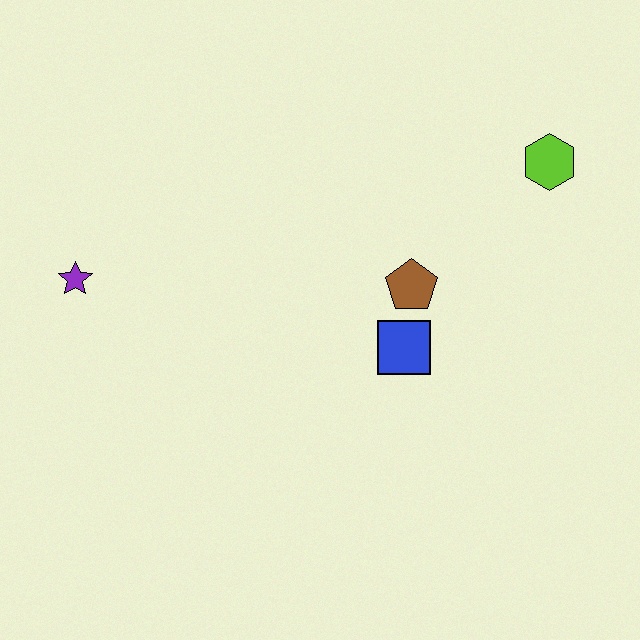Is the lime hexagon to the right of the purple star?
Yes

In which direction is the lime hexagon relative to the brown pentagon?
The lime hexagon is to the right of the brown pentagon.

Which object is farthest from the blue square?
The purple star is farthest from the blue square.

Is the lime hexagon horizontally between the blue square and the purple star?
No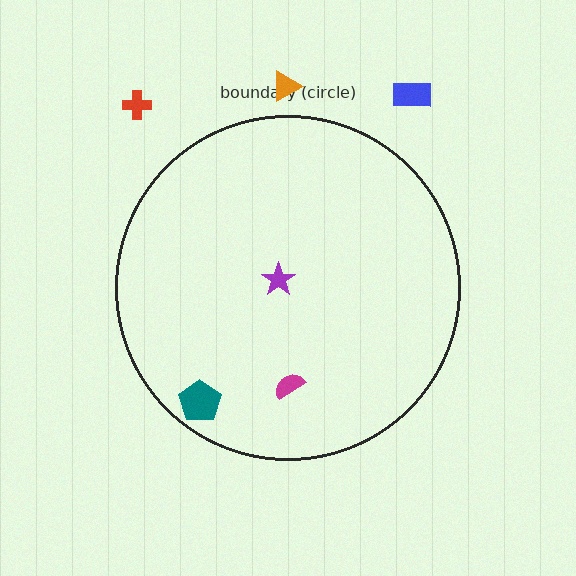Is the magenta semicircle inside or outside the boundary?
Inside.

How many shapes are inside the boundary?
3 inside, 3 outside.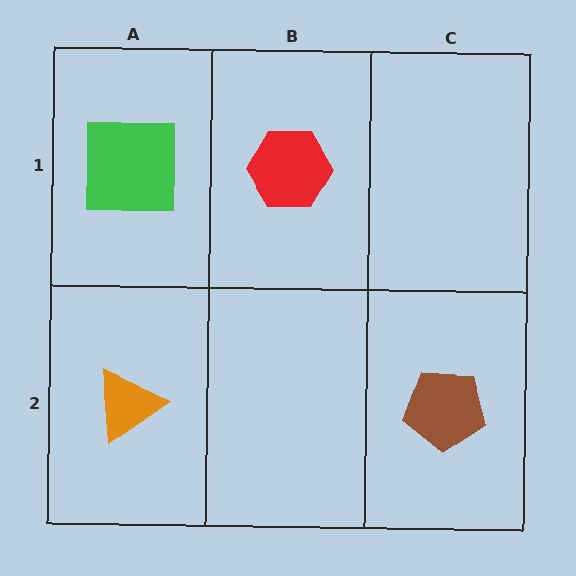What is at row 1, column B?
A red hexagon.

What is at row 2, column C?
A brown pentagon.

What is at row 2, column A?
An orange triangle.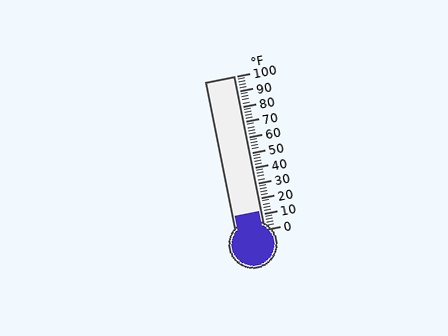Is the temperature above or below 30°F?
The temperature is below 30°F.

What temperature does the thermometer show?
The thermometer shows approximately 12°F.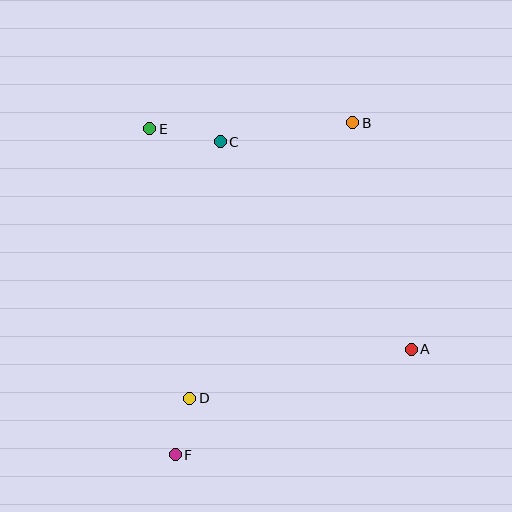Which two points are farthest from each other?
Points B and F are farthest from each other.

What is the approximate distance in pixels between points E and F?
The distance between E and F is approximately 327 pixels.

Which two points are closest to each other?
Points D and F are closest to each other.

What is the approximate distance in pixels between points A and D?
The distance between A and D is approximately 227 pixels.